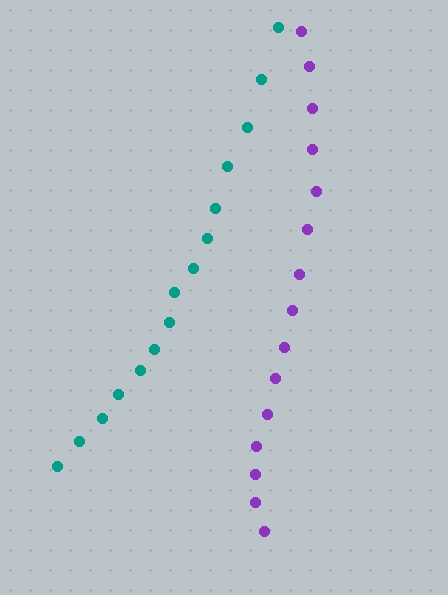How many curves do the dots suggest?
There are 2 distinct paths.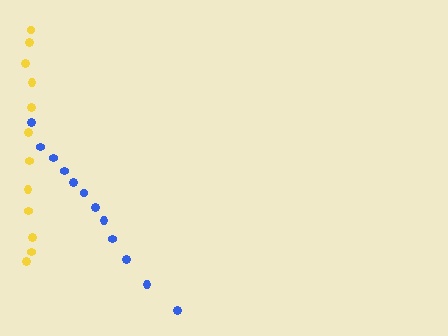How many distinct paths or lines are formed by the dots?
There are 2 distinct paths.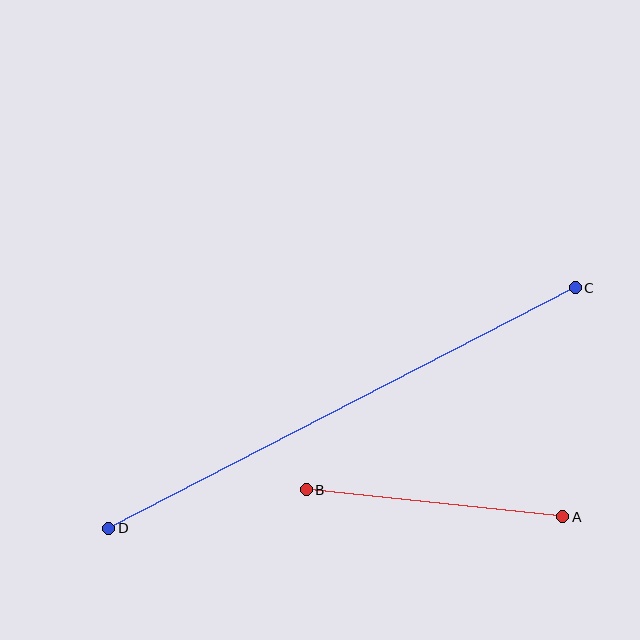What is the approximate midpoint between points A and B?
The midpoint is at approximately (434, 503) pixels.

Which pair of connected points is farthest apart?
Points C and D are farthest apart.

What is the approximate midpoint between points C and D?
The midpoint is at approximately (342, 408) pixels.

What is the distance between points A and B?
The distance is approximately 258 pixels.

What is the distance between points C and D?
The distance is approximately 525 pixels.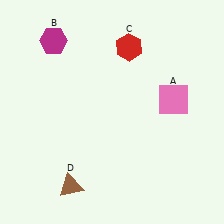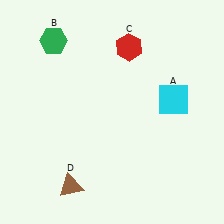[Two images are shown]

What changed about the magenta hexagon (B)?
In Image 1, B is magenta. In Image 2, it changed to green.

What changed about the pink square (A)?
In Image 1, A is pink. In Image 2, it changed to cyan.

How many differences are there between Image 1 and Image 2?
There are 2 differences between the two images.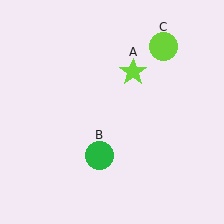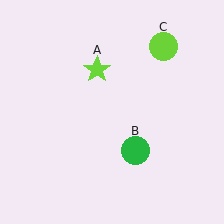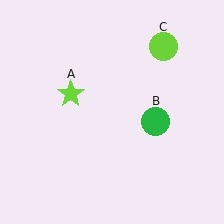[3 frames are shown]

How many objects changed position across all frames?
2 objects changed position: lime star (object A), green circle (object B).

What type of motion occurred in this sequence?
The lime star (object A), green circle (object B) rotated counterclockwise around the center of the scene.